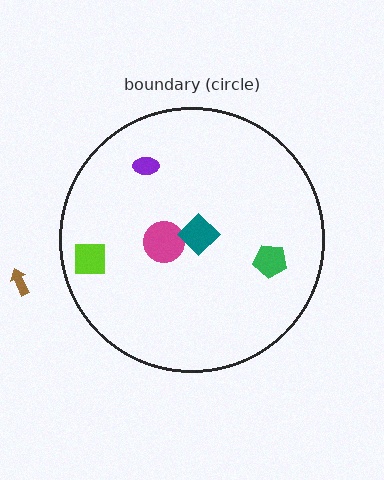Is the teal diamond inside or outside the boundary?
Inside.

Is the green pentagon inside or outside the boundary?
Inside.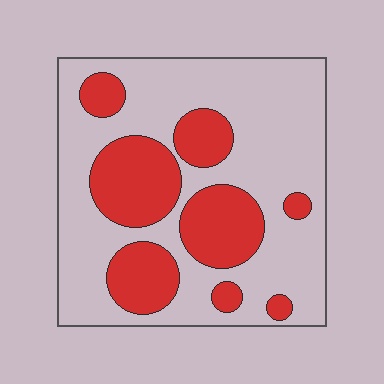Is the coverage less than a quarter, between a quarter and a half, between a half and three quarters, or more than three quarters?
Between a quarter and a half.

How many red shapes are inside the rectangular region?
8.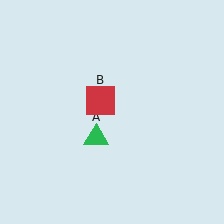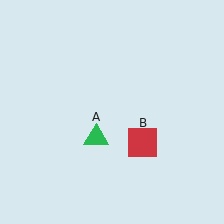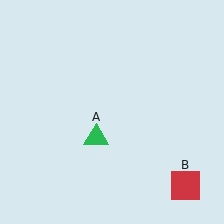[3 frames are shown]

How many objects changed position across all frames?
1 object changed position: red square (object B).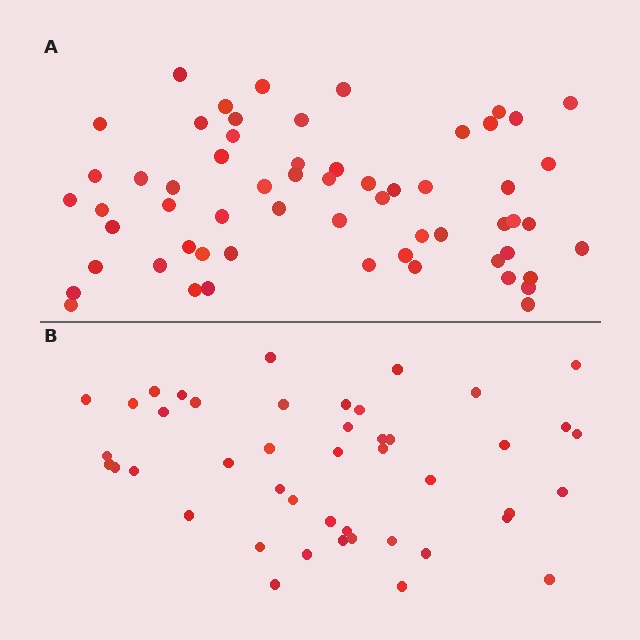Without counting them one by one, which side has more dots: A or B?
Region A (the top region) has more dots.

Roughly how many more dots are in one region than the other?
Region A has approximately 15 more dots than region B.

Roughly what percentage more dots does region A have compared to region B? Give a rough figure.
About 35% more.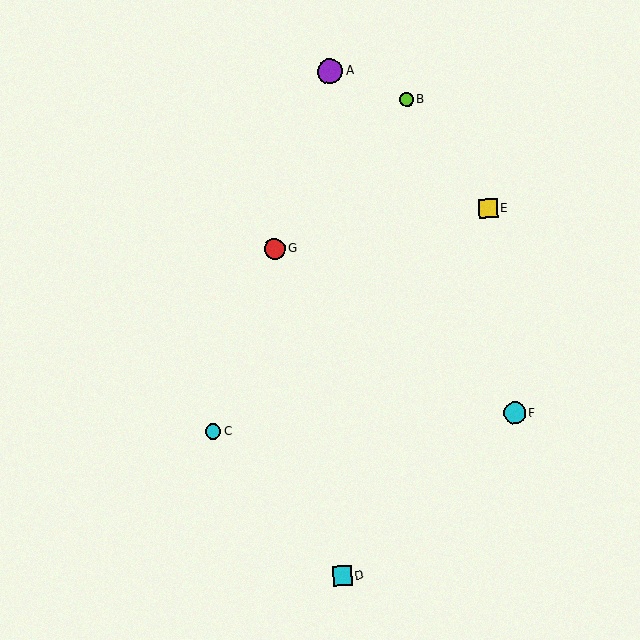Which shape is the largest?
The purple circle (labeled A) is the largest.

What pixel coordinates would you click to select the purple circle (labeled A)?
Click at (330, 72) to select the purple circle A.